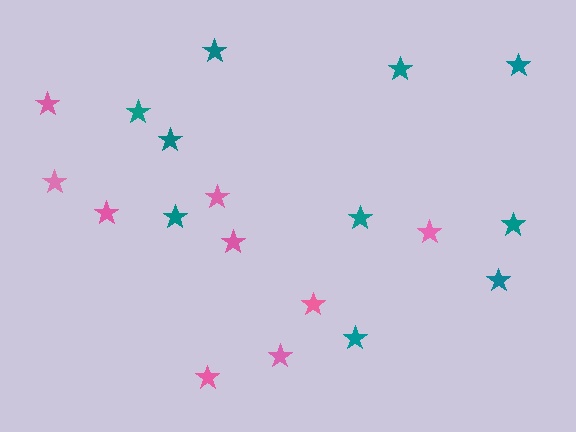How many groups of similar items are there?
There are 2 groups: one group of teal stars (10) and one group of pink stars (9).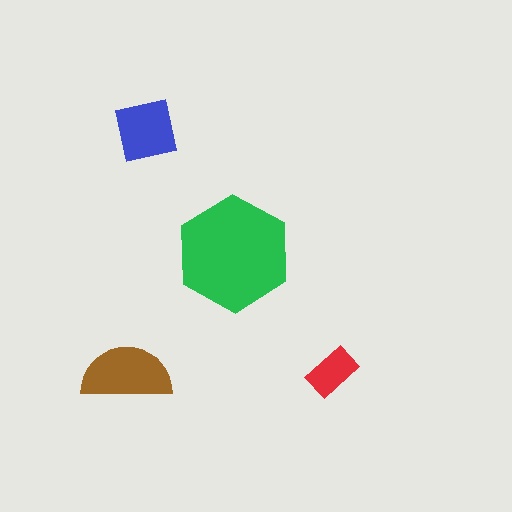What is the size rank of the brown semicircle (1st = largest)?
2nd.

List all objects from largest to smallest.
The green hexagon, the brown semicircle, the blue square, the red rectangle.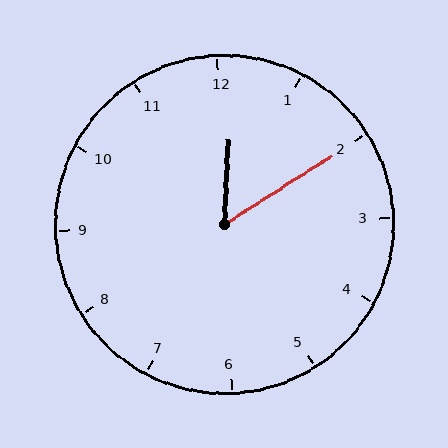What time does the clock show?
12:10.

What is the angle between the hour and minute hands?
Approximately 55 degrees.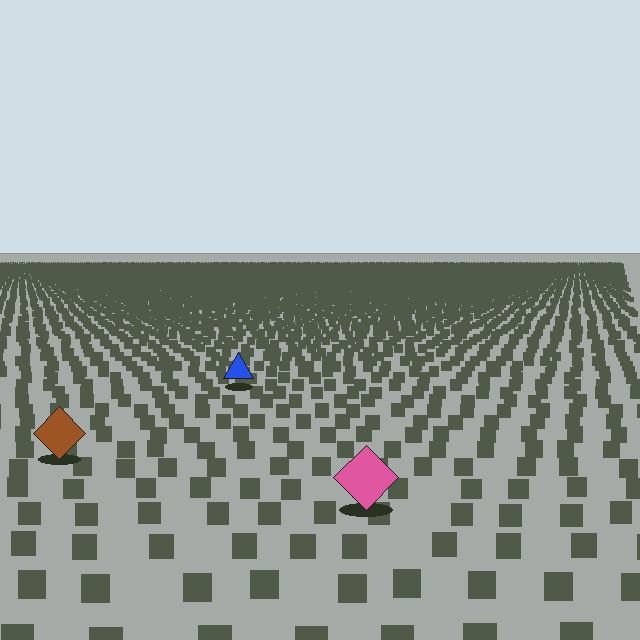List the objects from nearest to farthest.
From nearest to farthest: the pink diamond, the brown diamond, the blue triangle.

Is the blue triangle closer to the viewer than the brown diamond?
No. The brown diamond is closer — you can tell from the texture gradient: the ground texture is coarser near it.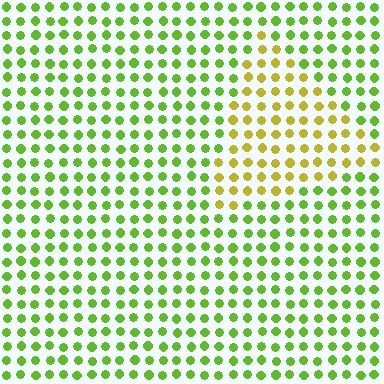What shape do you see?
I see a triangle.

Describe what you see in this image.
The image is filled with small lime elements in a uniform arrangement. A triangle-shaped region is visible where the elements are tinted to a slightly different hue, forming a subtle color boundary.